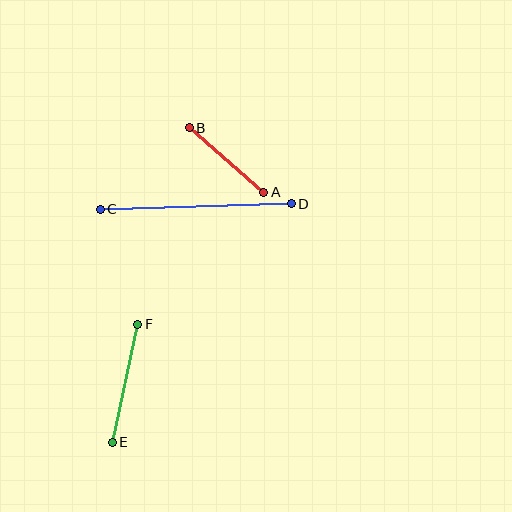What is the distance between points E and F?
The distance is approximately 121 pixels.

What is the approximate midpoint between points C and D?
The midpoint is at approximately (196, 207) pixels.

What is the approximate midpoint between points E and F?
The midpoint is at approximately (125, 383) pixels.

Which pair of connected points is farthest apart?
Points C and D are farthest apart.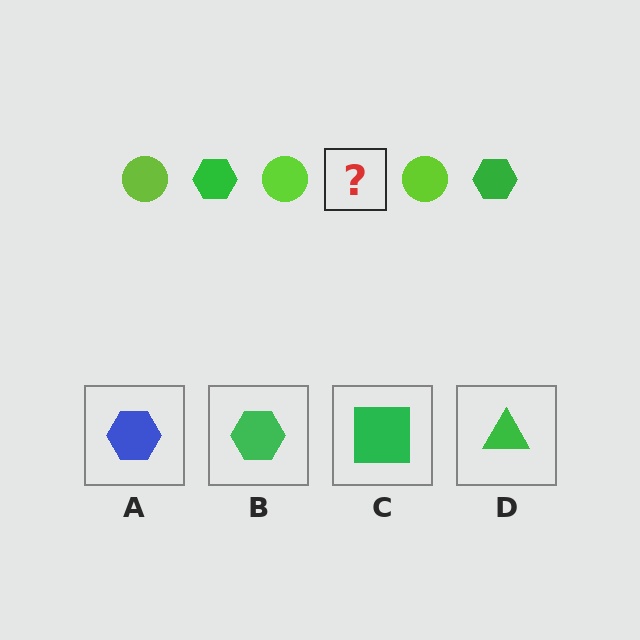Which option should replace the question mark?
Option B.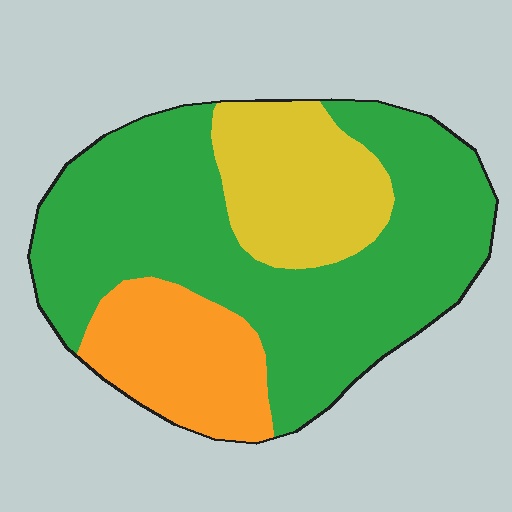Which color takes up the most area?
Green, at roughly 60%.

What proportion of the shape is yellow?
Yellow takes up about one fifth (1/5) of the shape.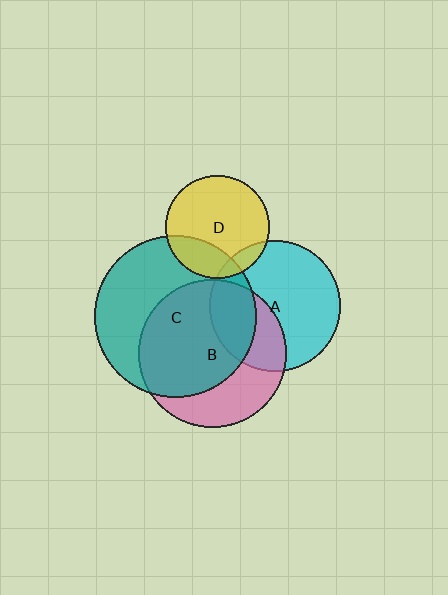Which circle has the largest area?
Circle C (teal).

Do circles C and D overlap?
Yes.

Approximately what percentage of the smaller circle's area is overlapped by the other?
Approximately 25%.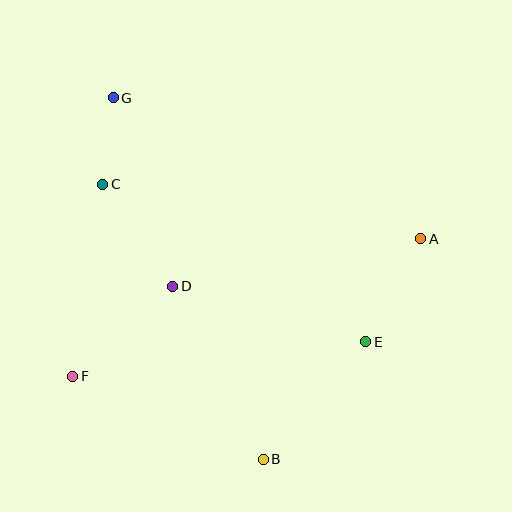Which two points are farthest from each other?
Points B and G are farthest from each other.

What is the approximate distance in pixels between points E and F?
The distance between E and F is approximately 295 pixels.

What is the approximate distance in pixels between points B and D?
The distance between B and D is approximately 196 pixels.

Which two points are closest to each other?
Points C and G are closest to each other.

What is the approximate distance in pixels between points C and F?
The distance between C and F is approximately 194 pixels.